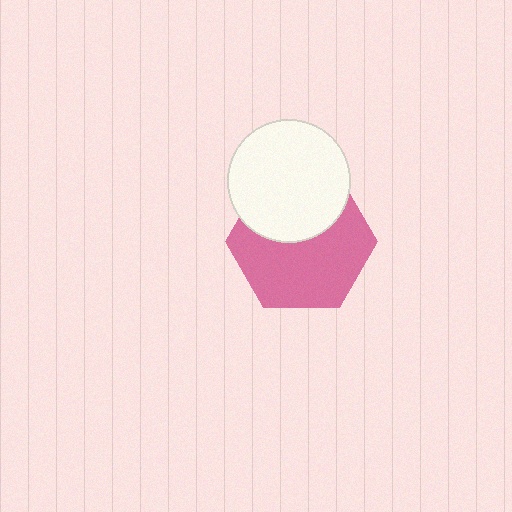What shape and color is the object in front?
The object in front is a white circle.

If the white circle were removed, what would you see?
You would see the complete pink hexagon.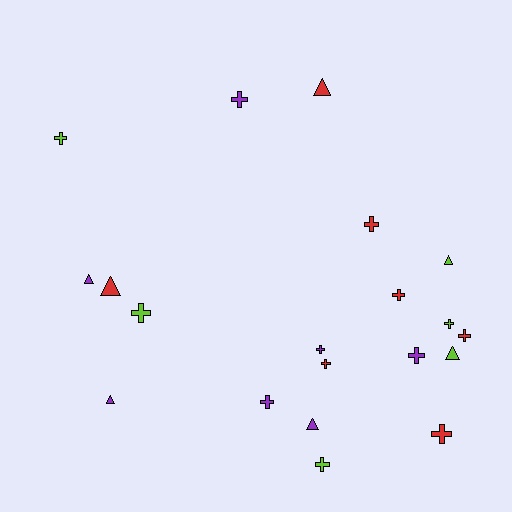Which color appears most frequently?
Red, with 7 objects.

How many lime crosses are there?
There are 4 lime crosses.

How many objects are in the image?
There are 20 objects.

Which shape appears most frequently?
Cross, with 13 objects.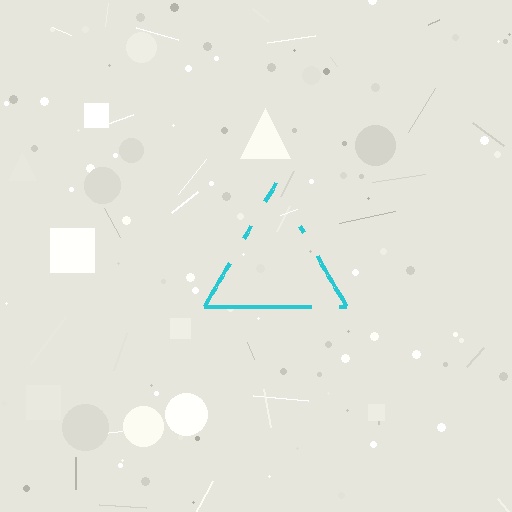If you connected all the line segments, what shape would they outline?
They would outline a triangle.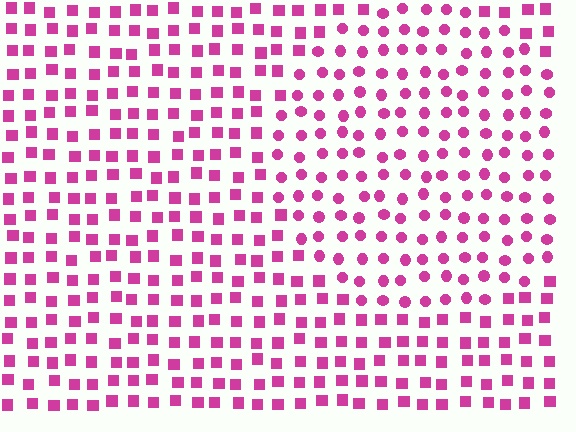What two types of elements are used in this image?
The image uses circles inside the circle region and squares outside it.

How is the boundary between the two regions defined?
The boundary is defined by a change in element shape: circles inside vs. squares outside. All elements share the same color and spacing.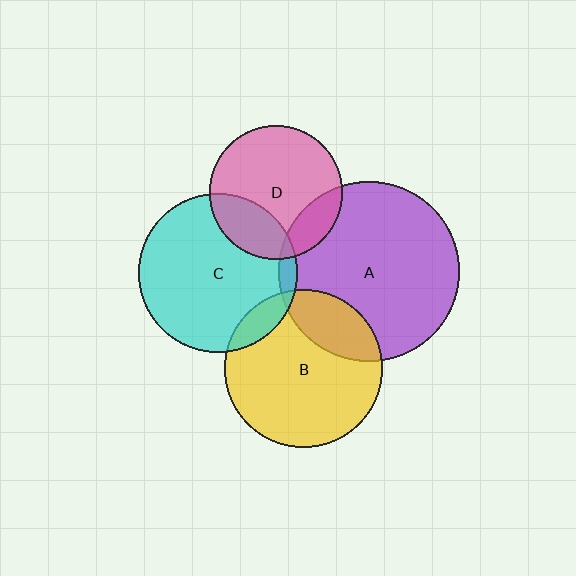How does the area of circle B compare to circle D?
Approximately 1.4 times.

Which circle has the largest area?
Circle A (purple).